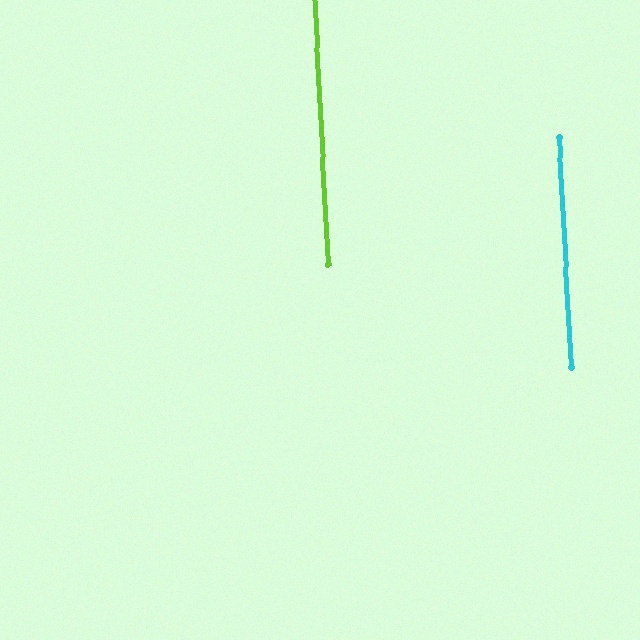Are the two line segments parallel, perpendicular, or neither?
Parallel — their directions differ by only 0.1°.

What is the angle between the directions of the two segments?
Approximately 0 degrees.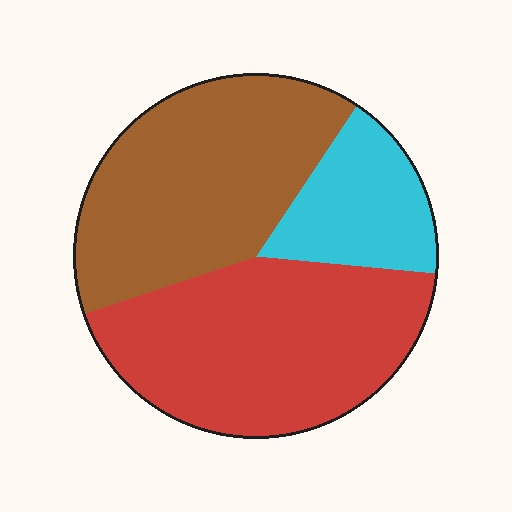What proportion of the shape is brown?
Brown covers around 40% of the shape.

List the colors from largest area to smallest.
From largest to smallest: red, brown, cyan.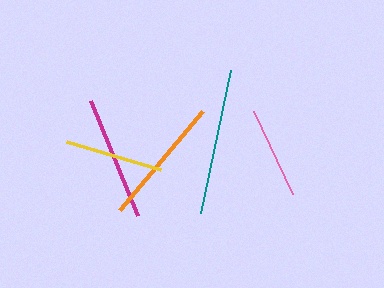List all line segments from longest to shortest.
From longest to shortest: teal, orange, magenta, yellow, pink.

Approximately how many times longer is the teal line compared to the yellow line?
The teal line is approximately 1.5 times the length of the yellow line.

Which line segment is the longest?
The teal line is the longest at approximately 146 pixels.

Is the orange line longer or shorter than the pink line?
The orange line is longer than the pink line.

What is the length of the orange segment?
The orange segment is approximately 129 pixels long.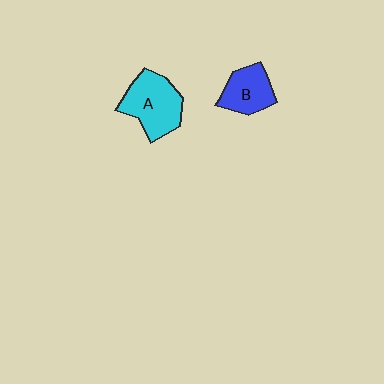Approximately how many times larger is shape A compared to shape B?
Approximately 1.4 times.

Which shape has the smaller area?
Shape B (blue).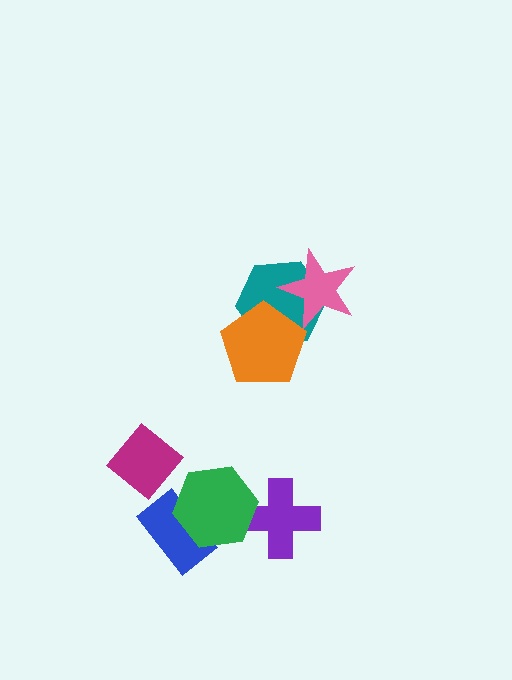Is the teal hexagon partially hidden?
Yes, it is partially covered by another shape.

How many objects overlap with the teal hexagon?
2 objects overlap with the teal hexagon.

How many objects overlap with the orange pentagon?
1 object overlaps with the orange pentagon.